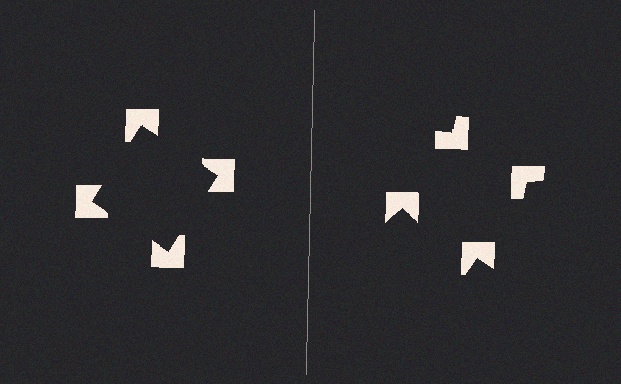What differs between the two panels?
The notched squares are positioned identically on both sides; only the wedge orientations differ. On the left they align to a square; on the right they are misaligned.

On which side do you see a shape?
An illusory square appears on the left side. On the right side the wedge cuts are rotated, so no coherent shape forms.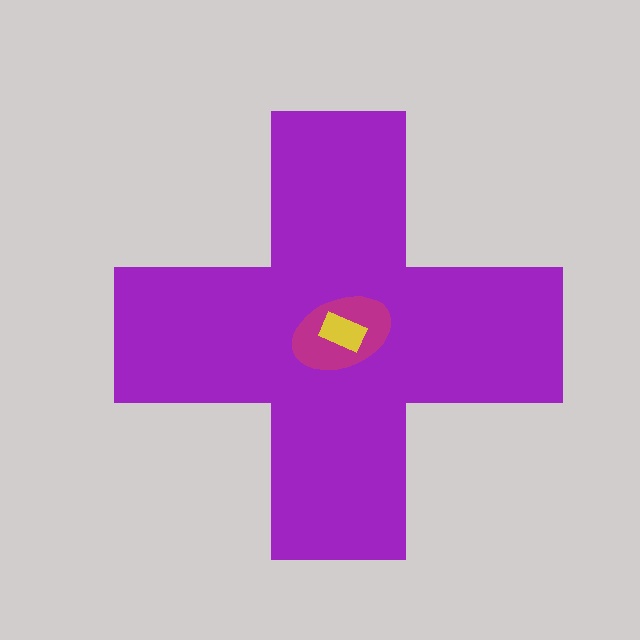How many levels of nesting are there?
3.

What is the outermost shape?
The purple cross.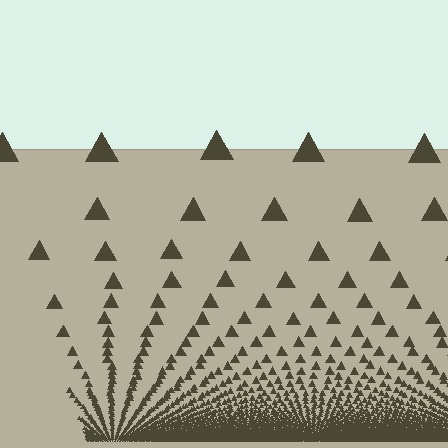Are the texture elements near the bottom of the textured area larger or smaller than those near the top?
Smaller. The gradient is inverted — elements near the bottom are smaller and denser.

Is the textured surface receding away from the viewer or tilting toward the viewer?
The surface appears to tilt toward the viewer. Texture elements get larger and sparser toward the top.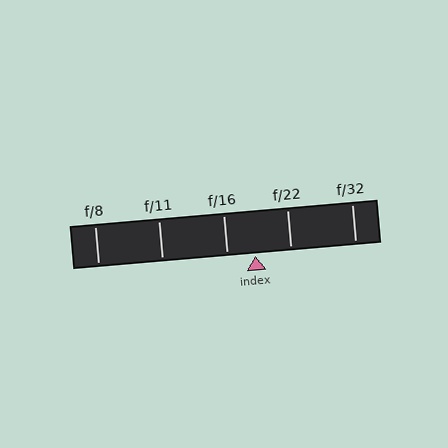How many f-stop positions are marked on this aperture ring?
There are 5 f-stop positions marked.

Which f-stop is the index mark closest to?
The index mark is closest to f/16.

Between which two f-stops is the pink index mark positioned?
The index mark is between f/16 and f/22.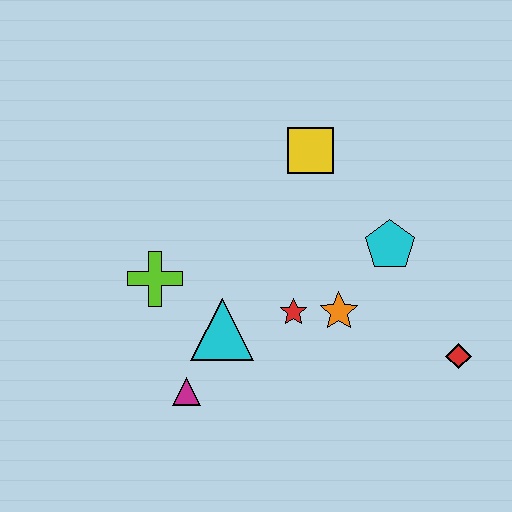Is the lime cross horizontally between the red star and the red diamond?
No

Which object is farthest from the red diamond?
The lime cross is farthest from the red diamond.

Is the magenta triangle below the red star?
Yes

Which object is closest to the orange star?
The red star is closest to the orange star.